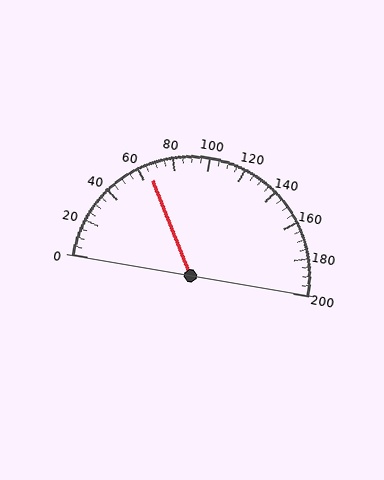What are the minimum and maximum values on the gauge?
The gauge ranges from 0 to 200.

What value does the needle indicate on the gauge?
The needle indicates approximately 65.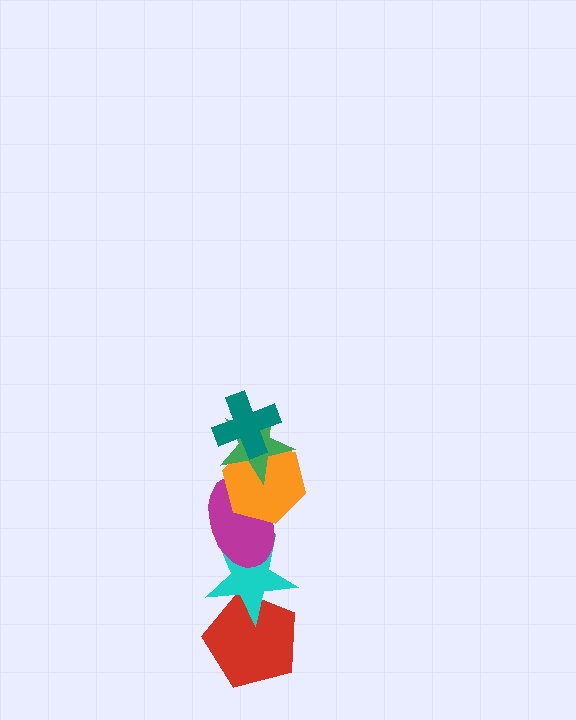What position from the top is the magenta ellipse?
The magenta ellipse is 4th from the top.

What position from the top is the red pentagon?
The red pentagon is 6th from the top.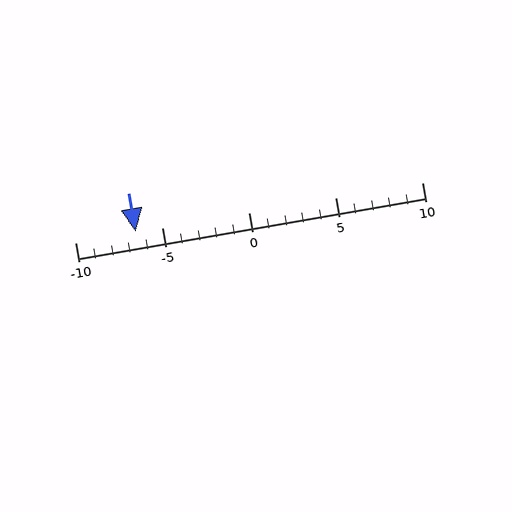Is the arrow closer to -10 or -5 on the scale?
The arrow is closer to -5.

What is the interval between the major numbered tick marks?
The major tick marks are spaced 5 units apart.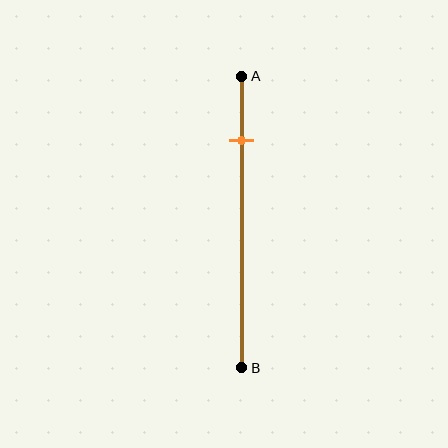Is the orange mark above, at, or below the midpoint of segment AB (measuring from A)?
The orange mark is above the midpoint of segment AB.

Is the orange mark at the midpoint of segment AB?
No, the mark is at about 20% from A, not at the 50% midpoint.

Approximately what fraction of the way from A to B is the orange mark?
The orange mark is approximately 20% of the way from A to B.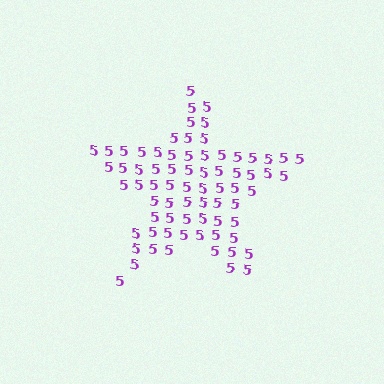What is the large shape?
The large shape is a star.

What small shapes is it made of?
It is made of small digit 5's.